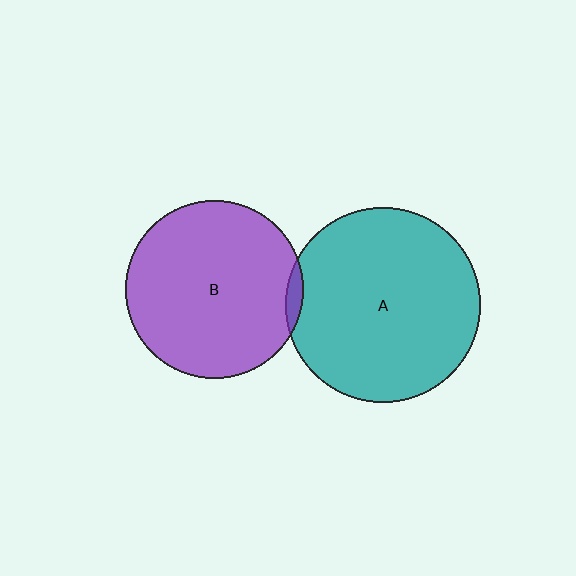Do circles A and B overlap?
Yes.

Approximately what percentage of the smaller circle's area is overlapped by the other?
Approximately 5%.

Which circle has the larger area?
Circle A (teal).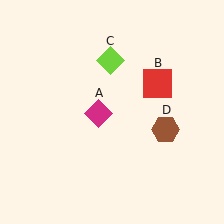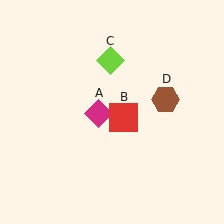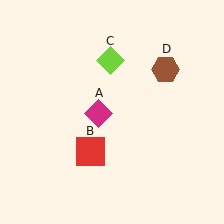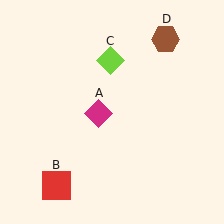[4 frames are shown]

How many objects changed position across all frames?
2 objects changed position: red square (object B), brown hexagon (object D).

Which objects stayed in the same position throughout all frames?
Magenta diamond (object A) and lime diamond (object C) remained stationary.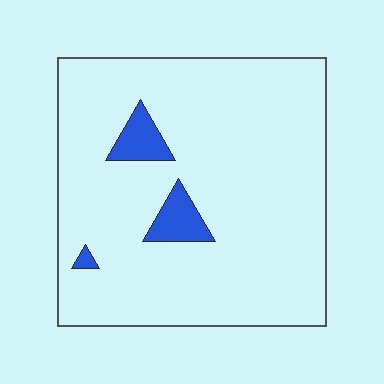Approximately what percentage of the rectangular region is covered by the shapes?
Approximately 5%.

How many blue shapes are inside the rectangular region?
3.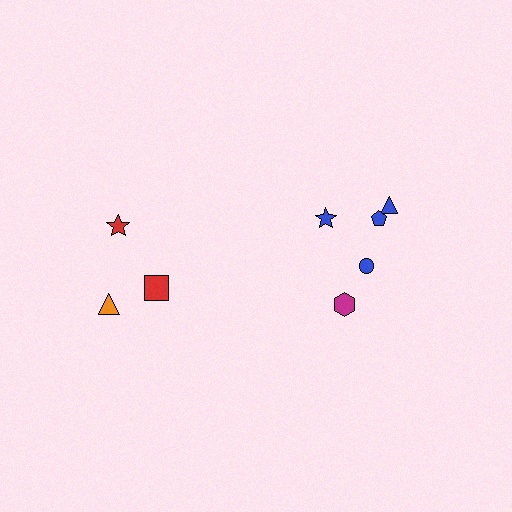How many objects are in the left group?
There are 3 objects.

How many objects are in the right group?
There are 5 objects.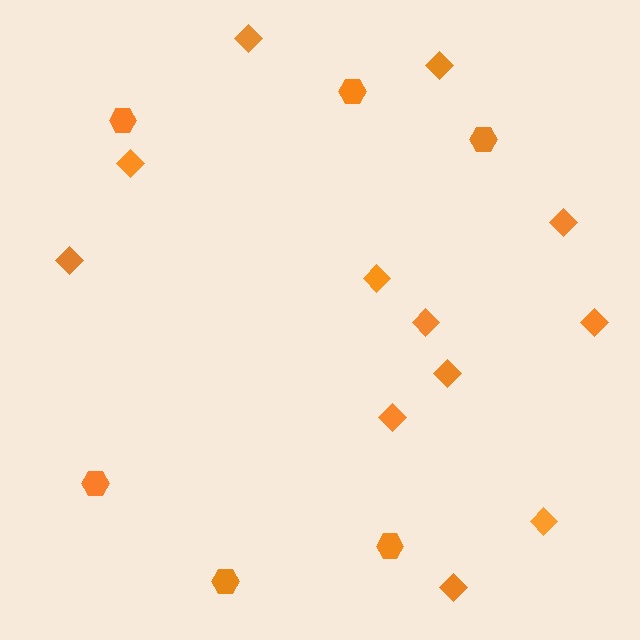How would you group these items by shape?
There are 2 groups: one group of diamonds (12) and one group of hexagons (6).